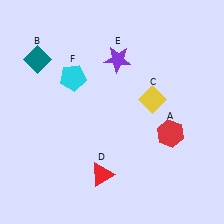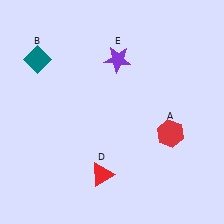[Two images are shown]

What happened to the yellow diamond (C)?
The yellow diamond (C) was removed in Image 2. It was in the top-right area of Image 1.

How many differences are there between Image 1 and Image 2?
There are 2 differences between the two images.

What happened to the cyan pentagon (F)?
The cyan pentagon (F) was removed in Image 2. It was in the top-left area of Image 1.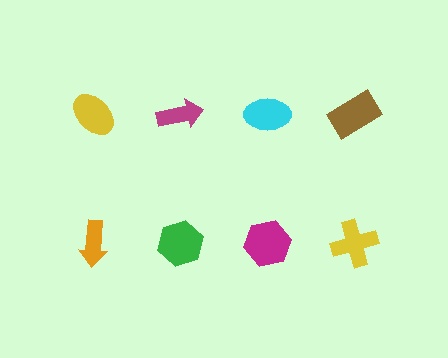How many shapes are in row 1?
4 shapes.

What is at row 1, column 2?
A magenta arrow.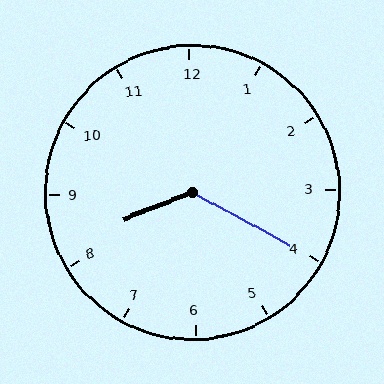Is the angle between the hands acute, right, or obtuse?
It is obtuse.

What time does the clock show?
8:20.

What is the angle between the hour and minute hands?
Approximately 130 degrees.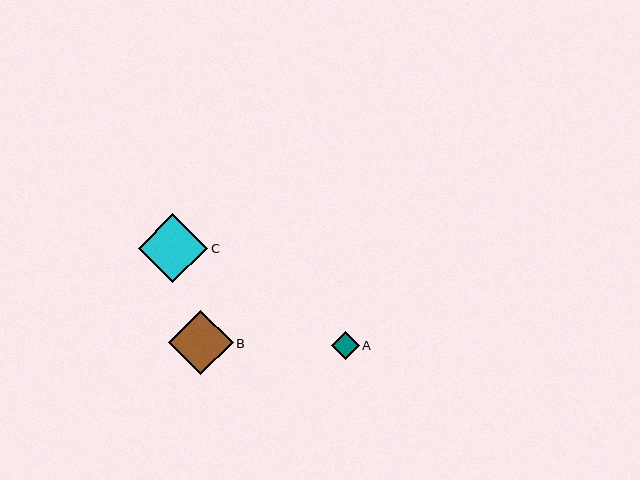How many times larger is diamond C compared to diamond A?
Diamond C is approximately 2.4 times the size of diamond A.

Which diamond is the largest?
Diamond C is the largest with a size of approximately 69 pixels.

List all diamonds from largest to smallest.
From largest to smallest: C, B, A.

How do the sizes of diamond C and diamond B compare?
Diamond C and diamond B are approximately the same size.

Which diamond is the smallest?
Diamond A is the smallest with a size of approximately 28 pixels.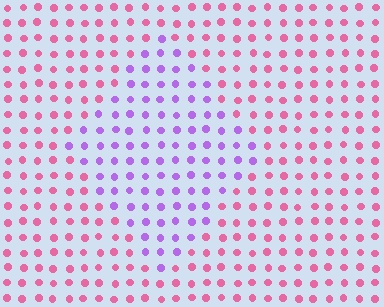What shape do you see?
I see a diamond.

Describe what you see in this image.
The image is filled with small pink elements in a uniform arrangement. A diamond-shaped region is visible where the elements are tinted to a slightly different hue, forming a subtle color boundary.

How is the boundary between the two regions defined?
The boundary is defined purely by a slight shift in hue (about 56 degrees). Spacing, size, and orientation are identical on both sides.